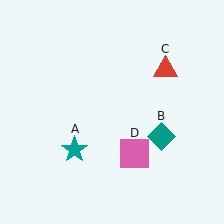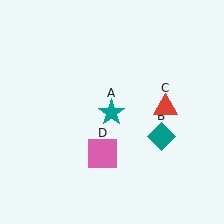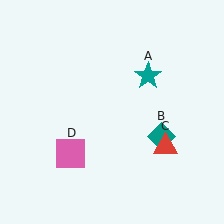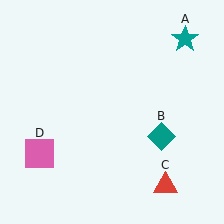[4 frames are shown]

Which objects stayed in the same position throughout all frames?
Teal diamond (object B) remained stationary.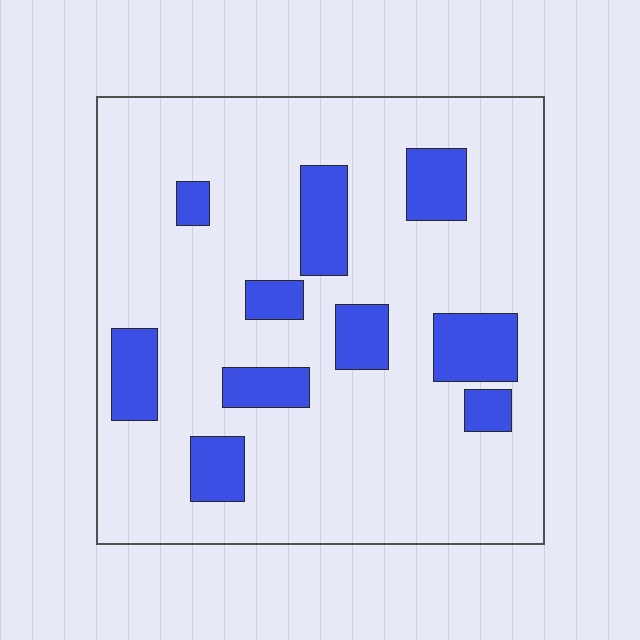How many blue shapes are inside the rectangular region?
10.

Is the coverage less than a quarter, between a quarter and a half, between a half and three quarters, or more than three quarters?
Less than a quarter.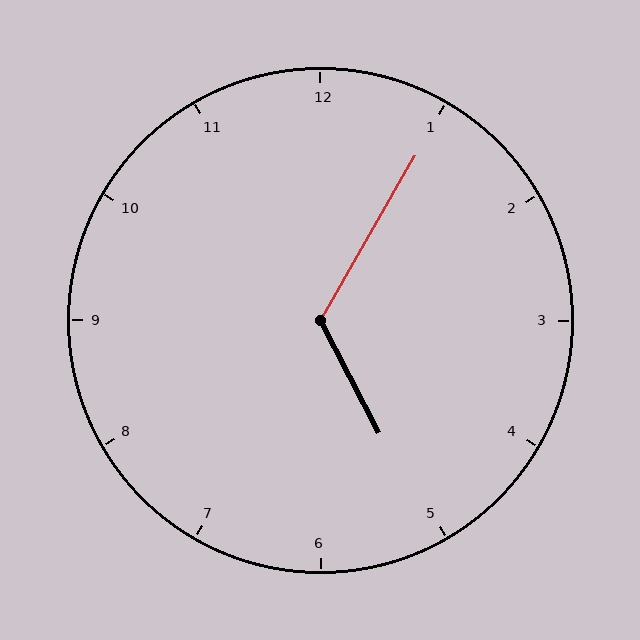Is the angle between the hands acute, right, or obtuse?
It is obtuse.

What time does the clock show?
5:05.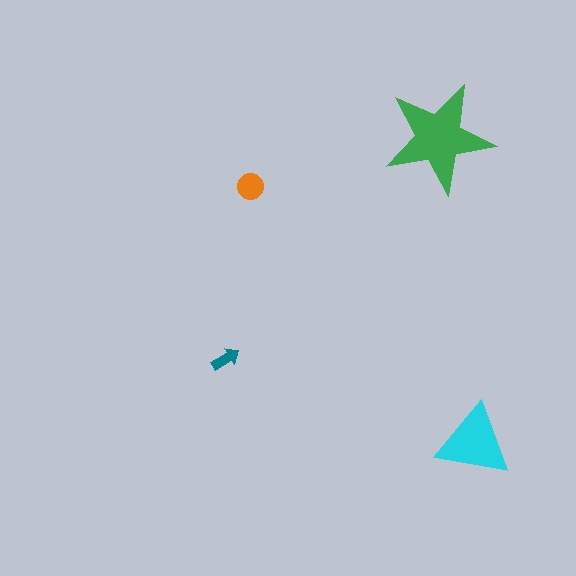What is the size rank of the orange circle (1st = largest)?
3rd.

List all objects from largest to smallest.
The green star, the cyan triangle, the orange circle, the teal arrow.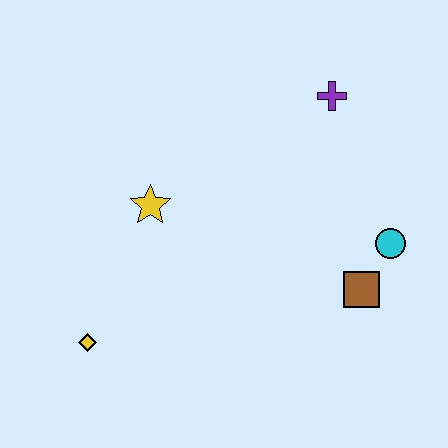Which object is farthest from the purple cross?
The yellow diamond is farthest from the purple cross.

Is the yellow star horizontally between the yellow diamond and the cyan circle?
Yes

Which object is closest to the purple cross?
The cyan circle is closest to the purple cross.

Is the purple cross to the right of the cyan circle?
No